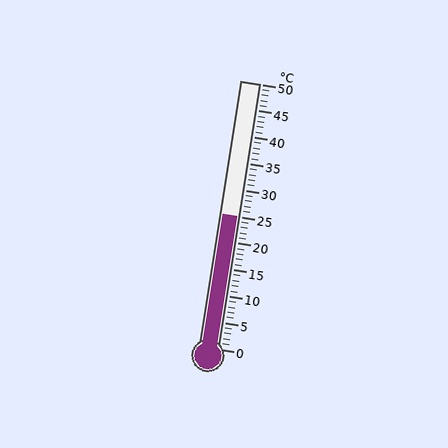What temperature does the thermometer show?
The thermometer shows approximately 25°C.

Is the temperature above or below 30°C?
The temperature is below 30°C.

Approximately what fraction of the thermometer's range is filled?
The thermometer is filled to approximately 50% of its range.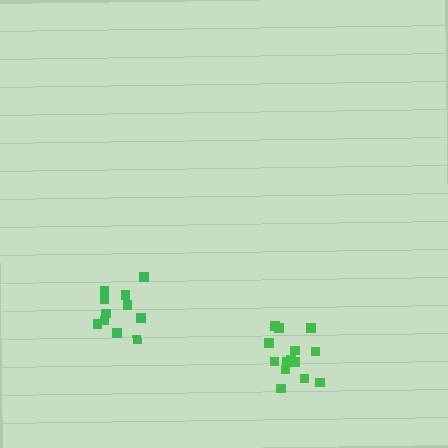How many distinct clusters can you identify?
There are 2 distinct clusters.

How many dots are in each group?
Group 1: 14 dots, Group 2: 11 dots (25 total).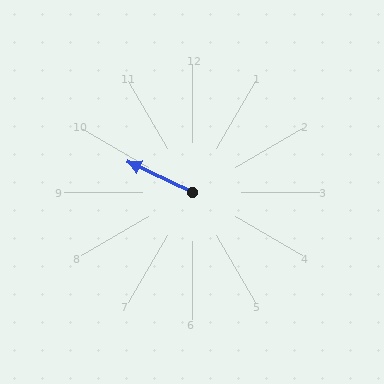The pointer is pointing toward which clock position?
Roughly 10 o'clock.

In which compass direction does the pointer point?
Northwest.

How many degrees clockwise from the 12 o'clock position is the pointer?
Approximately 296 degrees.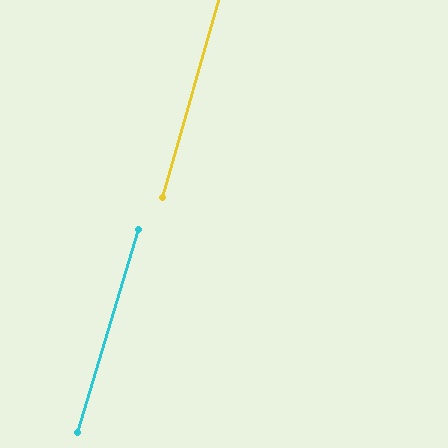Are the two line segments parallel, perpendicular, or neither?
Parallel — their directions differ by only 0.8°.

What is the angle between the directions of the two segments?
Approximately 1 degree.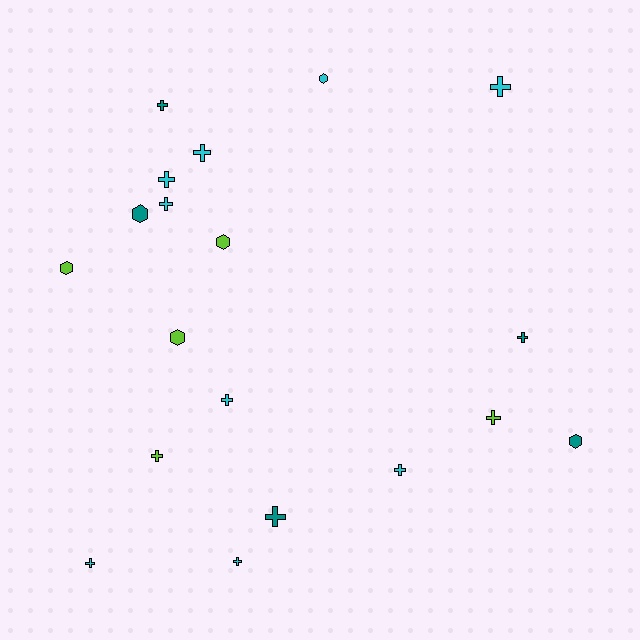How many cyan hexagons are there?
There is 1 cyan hexagon.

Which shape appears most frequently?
Cross, with 13 objects.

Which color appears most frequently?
Cyan, with 9 objects.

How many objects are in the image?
There are 19 objects.